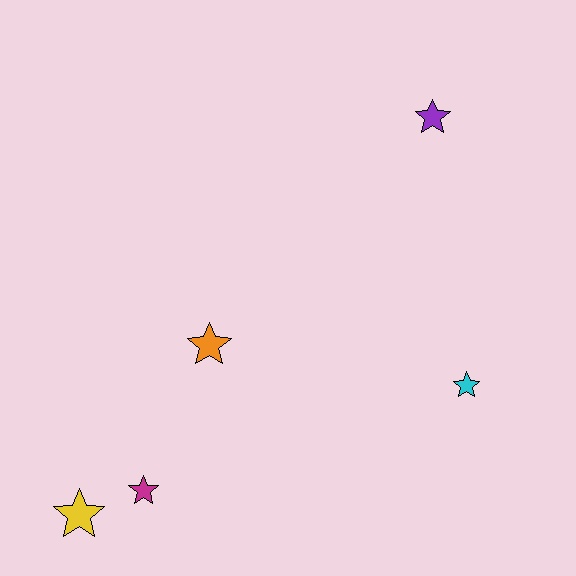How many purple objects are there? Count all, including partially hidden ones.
There is 1 purple object.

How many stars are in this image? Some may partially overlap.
There are 5 stars.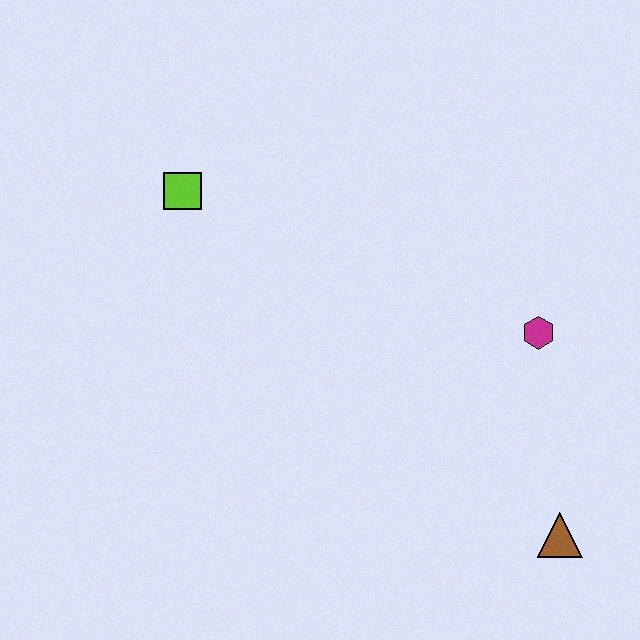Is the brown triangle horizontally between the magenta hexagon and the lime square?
No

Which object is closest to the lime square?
The magenta hexagon is closest to the lime square.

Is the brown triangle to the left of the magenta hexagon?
No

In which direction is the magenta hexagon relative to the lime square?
The magenta hexagon is to the right of the lime square.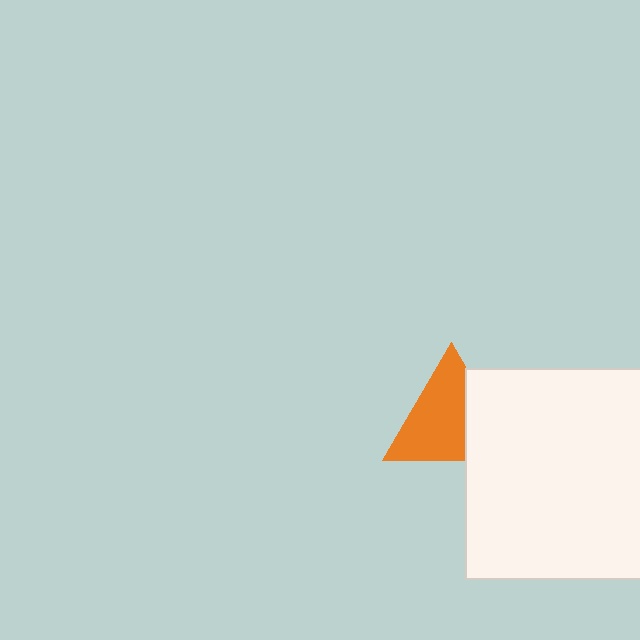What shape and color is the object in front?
The object in front is a white rectangle.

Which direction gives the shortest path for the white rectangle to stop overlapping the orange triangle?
Moving right gives the shortest separation.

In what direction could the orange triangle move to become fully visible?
The orange triangle could move left. That would shift it out from behind the white rectangle entirely.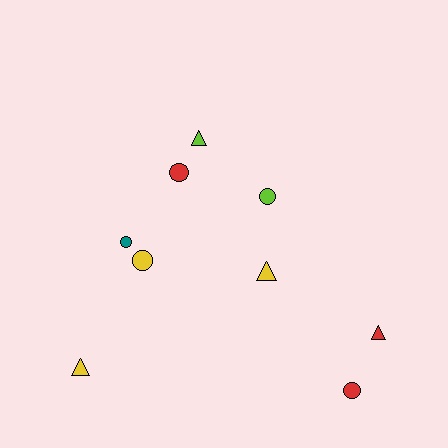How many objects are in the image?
There are 9 objects.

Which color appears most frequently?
Red, with 3 objects.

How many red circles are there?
There are 2 red circles.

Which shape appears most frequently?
Circle, with 5 objects.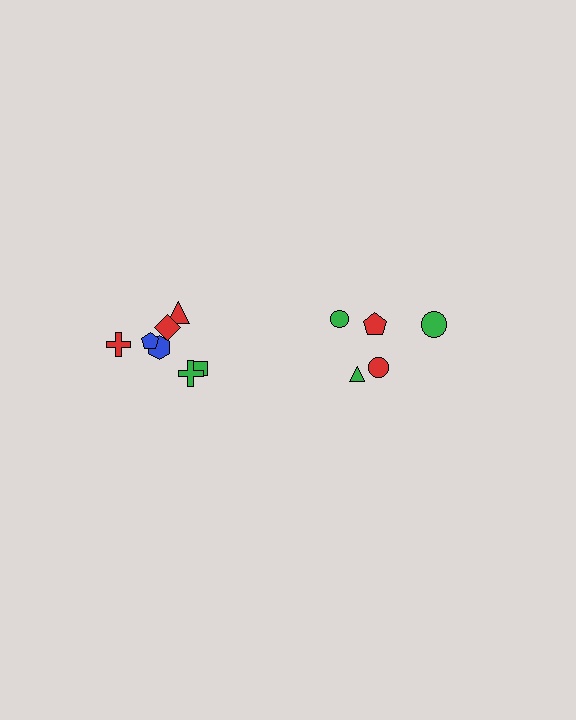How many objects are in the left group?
There are 7 objects.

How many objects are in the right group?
There are 5 objects.